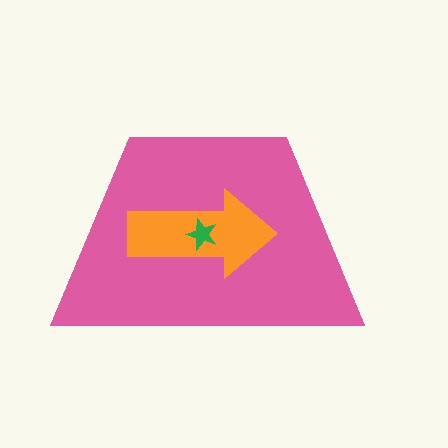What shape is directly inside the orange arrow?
The green star.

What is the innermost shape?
The green star.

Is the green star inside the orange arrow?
Yes.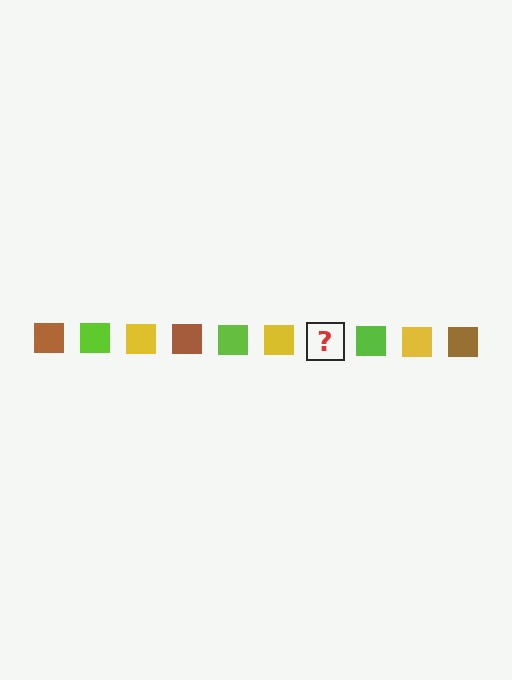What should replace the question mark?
The question mark should be replaced with a brown square.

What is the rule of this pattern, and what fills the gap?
The rule is that the pattern cycles through brown, lime, yellow squares. The gap should be filled with a brown square.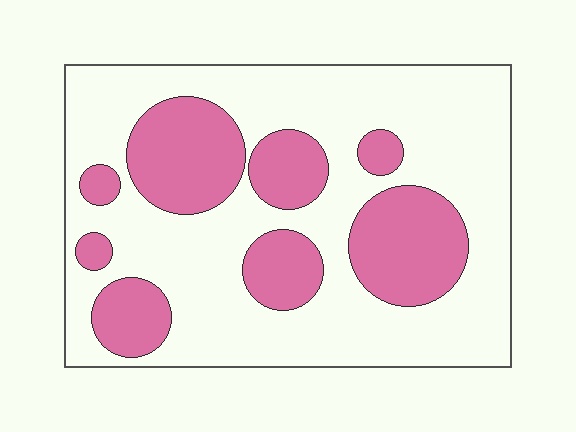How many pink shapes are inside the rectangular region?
8.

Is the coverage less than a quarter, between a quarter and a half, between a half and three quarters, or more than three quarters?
Between a quarter and a half.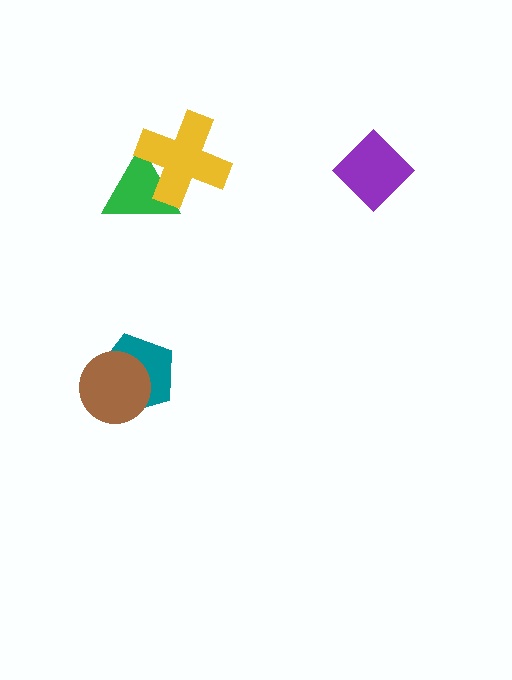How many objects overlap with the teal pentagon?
1 object overlaps with the teal pentagon.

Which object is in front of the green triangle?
The yellow cross is in front of the green triangle.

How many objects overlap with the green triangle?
1 object overlaps with the green triangle.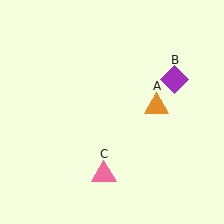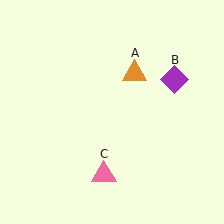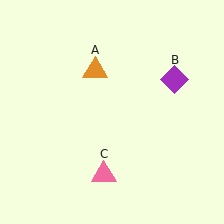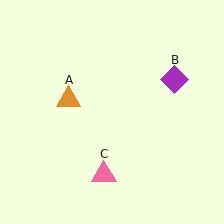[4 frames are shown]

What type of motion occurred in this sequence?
The orange triangle (object A) rotated counterclockwise around the center of the scene.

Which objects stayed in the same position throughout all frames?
Purple diamond (object B) and pink triangle (object C) remained stationary.